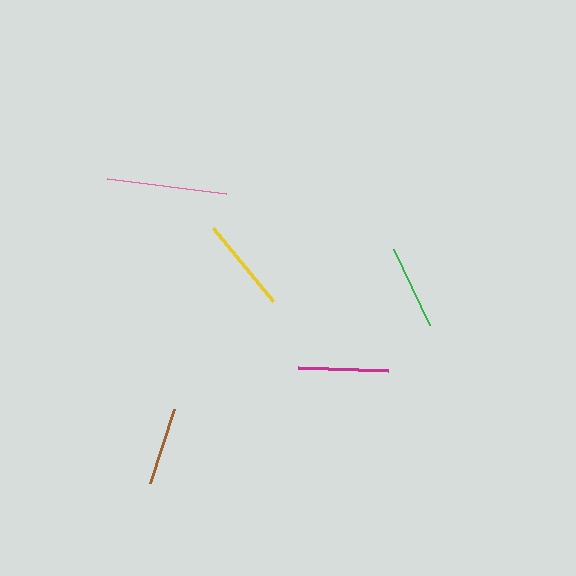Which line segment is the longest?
The pink line is the longest at approximately 120 pixels.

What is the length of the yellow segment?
The yellow segment is approximately 95 pixels long.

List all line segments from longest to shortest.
From longest to shortest: pink, yellow, magenta, green, brown.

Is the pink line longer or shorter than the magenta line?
The pink line is longer than the magenta line.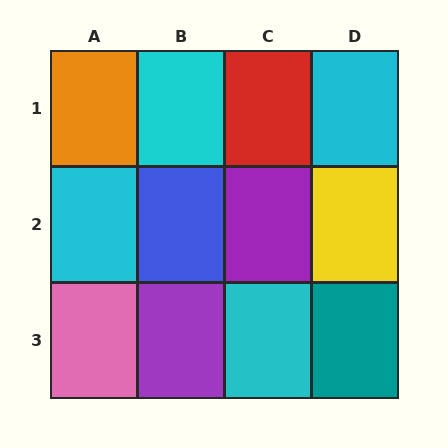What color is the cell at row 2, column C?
Purple.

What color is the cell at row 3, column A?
Pink.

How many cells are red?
1 cell is red.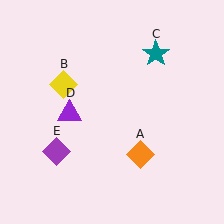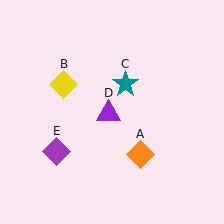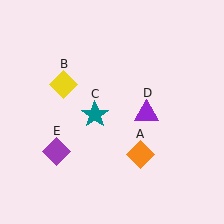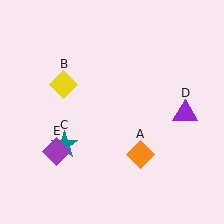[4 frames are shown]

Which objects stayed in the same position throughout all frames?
Orange diamond (object A) and yellow diamond (object B) and purple diamond (object E) remained stationary.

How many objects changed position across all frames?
2 objects changed position: teal star (object C), purple triangle (object D).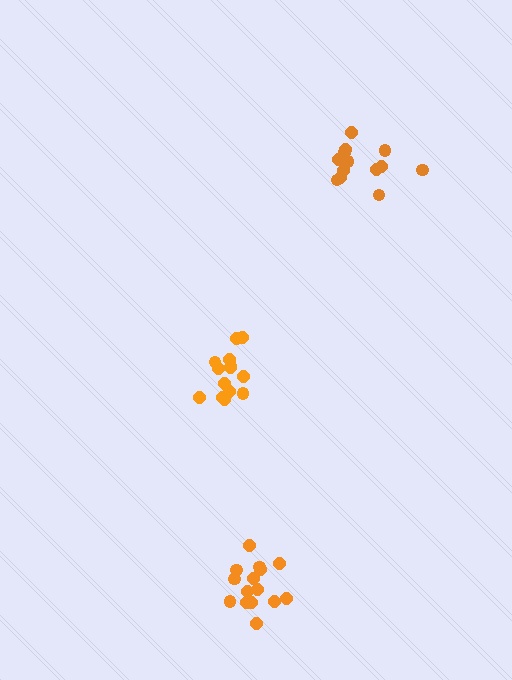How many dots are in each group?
Group 1: 14 dots, Group 2: 15 dots, Group 3: 13 dots (42 total).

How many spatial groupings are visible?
There are 3 spatial groupings.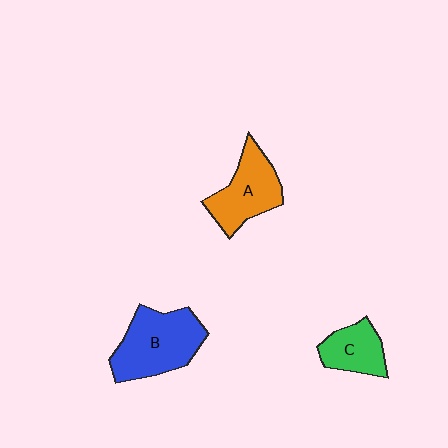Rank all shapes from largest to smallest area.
From largest to smallest: B (blue), A (orange), C (green).